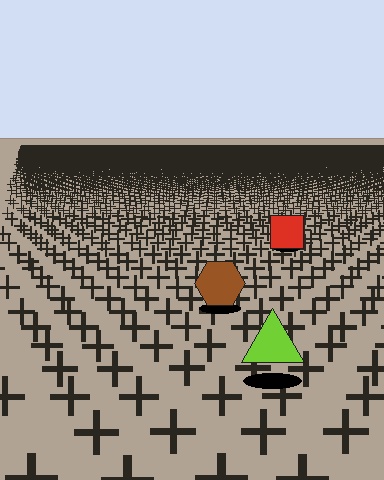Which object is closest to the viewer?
The lime triangle is closest. The texture marks near it are larger and more spread out.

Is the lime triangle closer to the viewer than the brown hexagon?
Yes. The lime triangle is closer — you can tell from the texture gradient: the ground texture is coarser near it.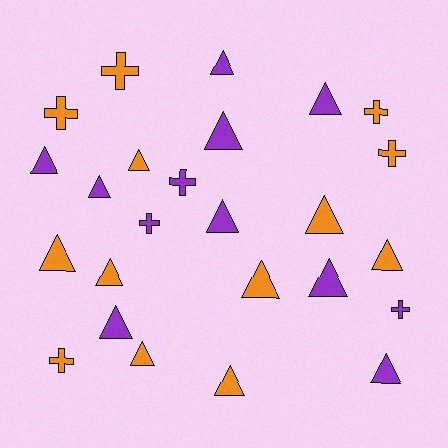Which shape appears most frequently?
Triangle, with 17 objects.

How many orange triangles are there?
There are 8 orange triangles.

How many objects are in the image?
There are 25 objects.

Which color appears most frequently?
Orange, with 13 objects.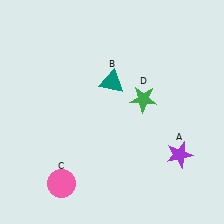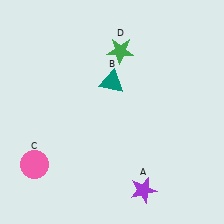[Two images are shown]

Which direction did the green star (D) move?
The green star (D) moved up.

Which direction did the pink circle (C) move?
The pink circle (C) moved left.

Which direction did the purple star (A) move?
The purple star (A) moved left.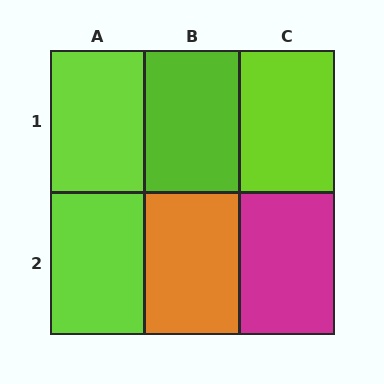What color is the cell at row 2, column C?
Magenta.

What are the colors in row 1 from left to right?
Lime, lime, lime.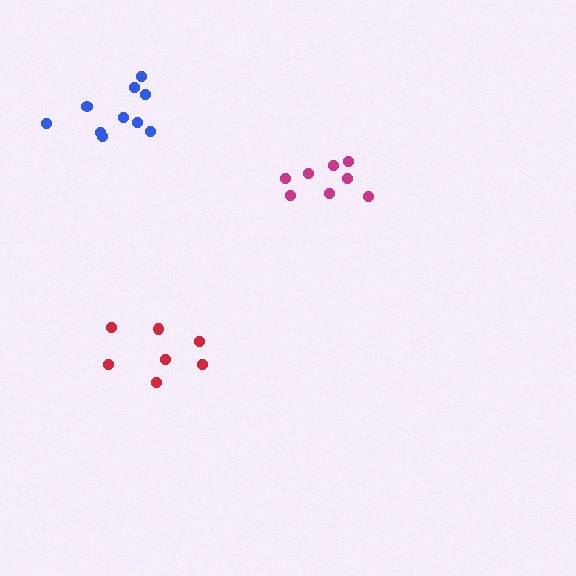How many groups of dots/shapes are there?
There are 3 groups.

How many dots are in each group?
Group 1: 7 dots, Group 2: 8 dots, Group 3: 10 dots (25 total).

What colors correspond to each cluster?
The clusters are colored: red, magenta, blue.